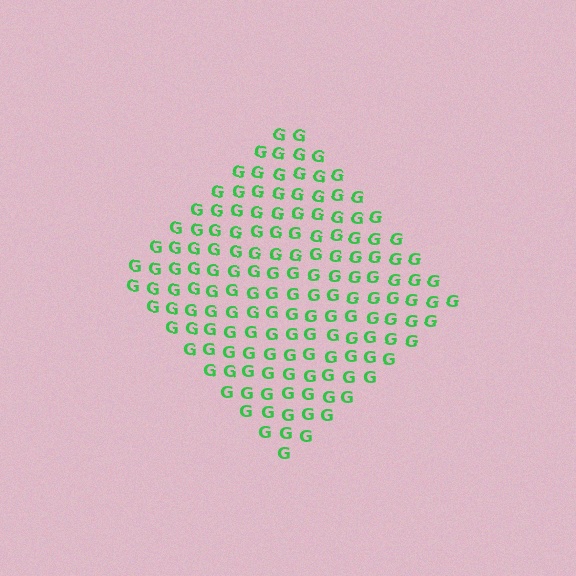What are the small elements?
The small elements are letter G's.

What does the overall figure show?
The overall figure shows a diamond.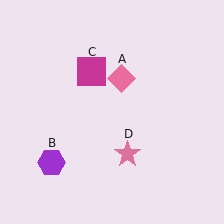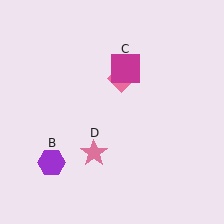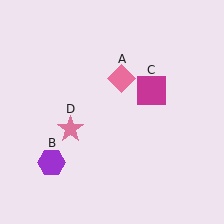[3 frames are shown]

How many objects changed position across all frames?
2 objects changed position: magenta square (object C), pink star (object D).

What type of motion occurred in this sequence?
The magenta square (object C), pink star (object D) rotated clockwise around the center of the scene.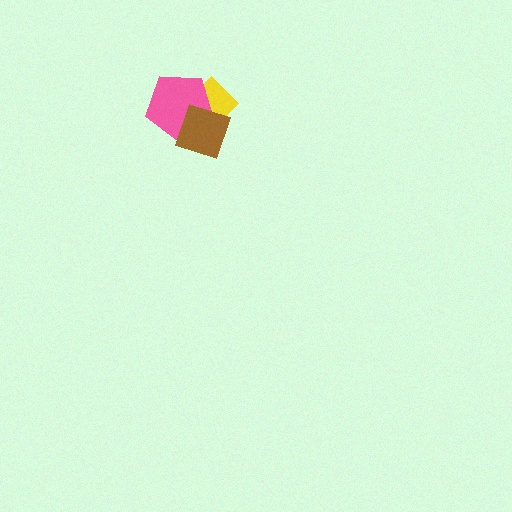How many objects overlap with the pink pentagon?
2 objects overlap with the pink pentagon.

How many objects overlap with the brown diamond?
2 objects overlap with the brown diamond.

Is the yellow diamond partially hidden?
Yes, it is partially covered by another shape.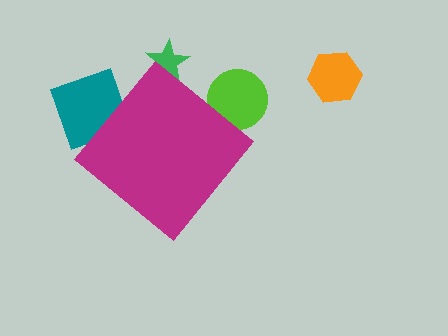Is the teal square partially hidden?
Yes, the teal square is partially hidden behind the magenta diamond.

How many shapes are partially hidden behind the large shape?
3 shapes are partially hidden.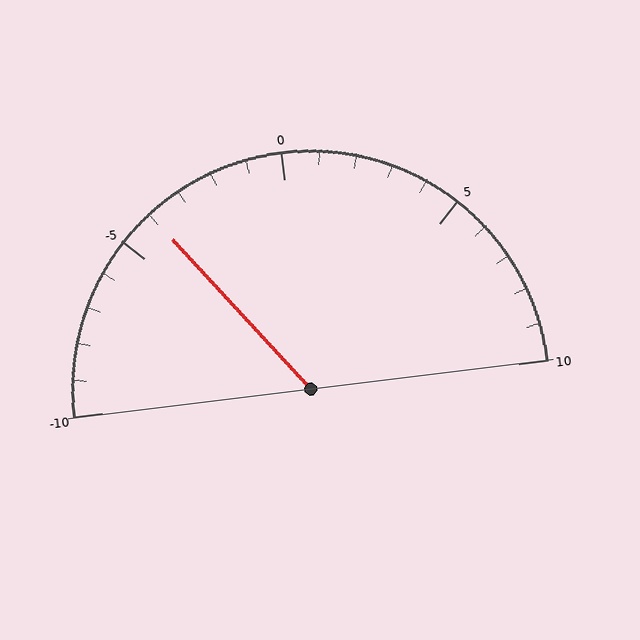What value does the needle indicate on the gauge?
The needle indicates approximately -4.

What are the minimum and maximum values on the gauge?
The gauge ranges from -10 to 10.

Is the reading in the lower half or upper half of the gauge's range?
The reading is in the lower half of the range (-10 to 10).